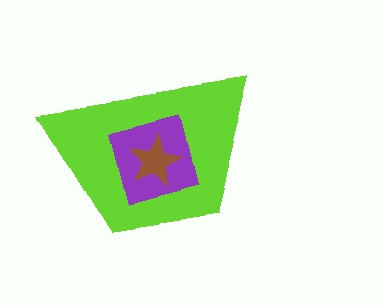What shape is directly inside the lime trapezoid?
The purple square.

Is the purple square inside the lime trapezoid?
Yes.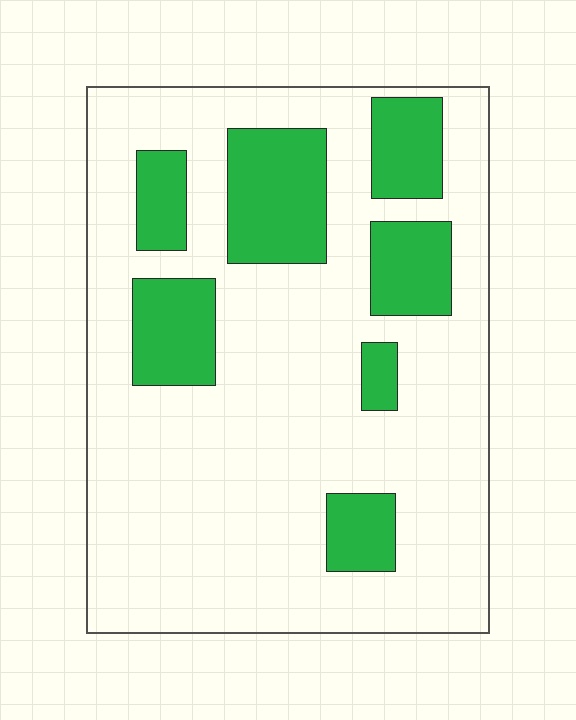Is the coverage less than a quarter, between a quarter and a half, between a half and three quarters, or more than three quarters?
Less than a quarter.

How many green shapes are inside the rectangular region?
7.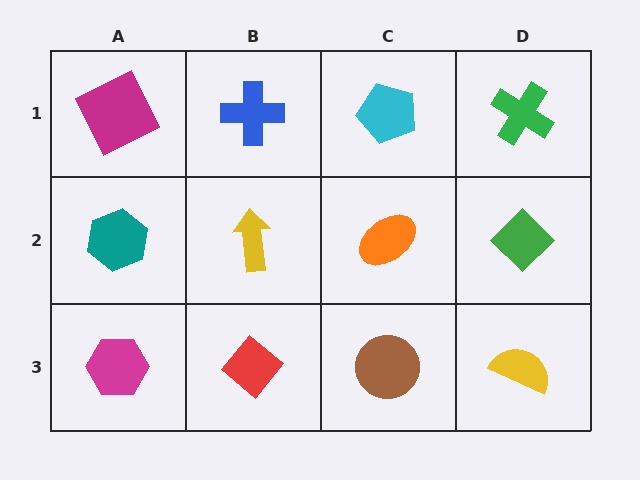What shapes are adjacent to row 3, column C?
An orange ellipse (row 2, column C), a red diamond (row 3, column B), a yellow semicircle (row 3, column D).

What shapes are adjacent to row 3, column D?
A green diamond (row 2, column D), a brown circle (row 3, column C).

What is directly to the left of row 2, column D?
An orange ellipse.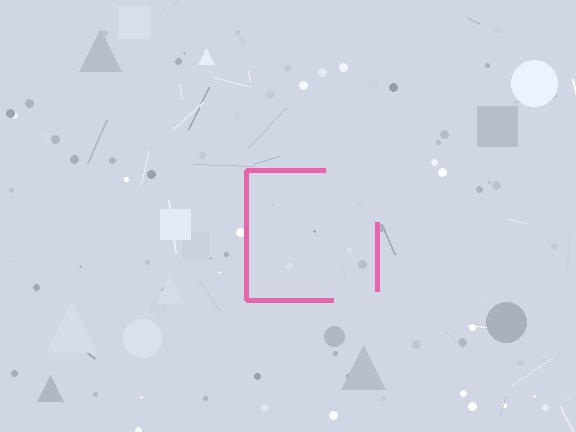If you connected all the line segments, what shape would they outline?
They would outline a square.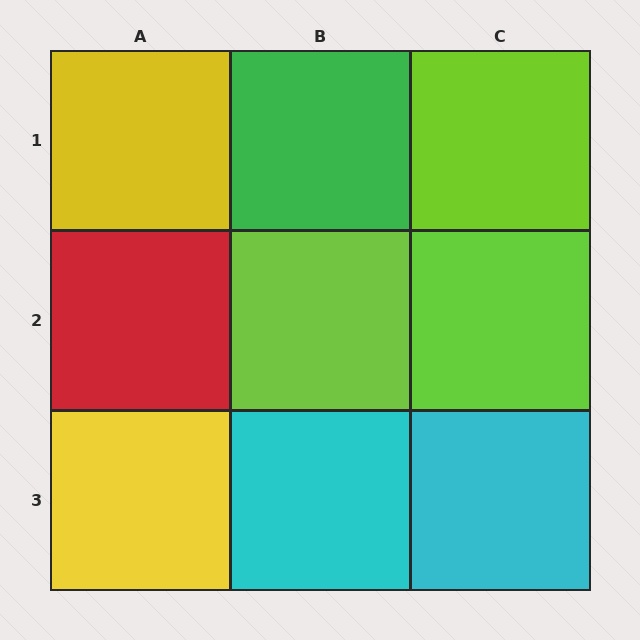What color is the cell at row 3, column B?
Cyan.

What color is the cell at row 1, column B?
Green.